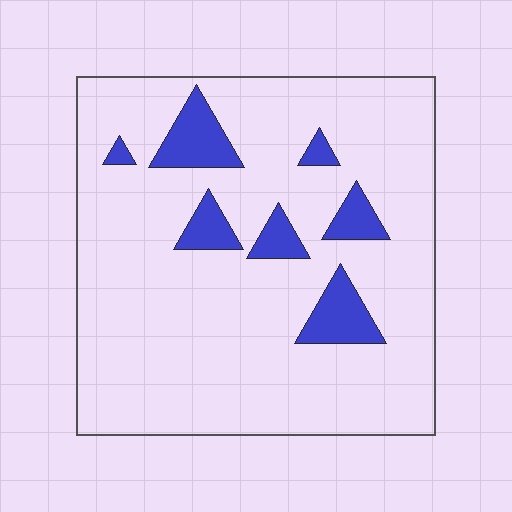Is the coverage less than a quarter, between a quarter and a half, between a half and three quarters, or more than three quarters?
Less than a quarter.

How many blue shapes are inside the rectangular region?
7.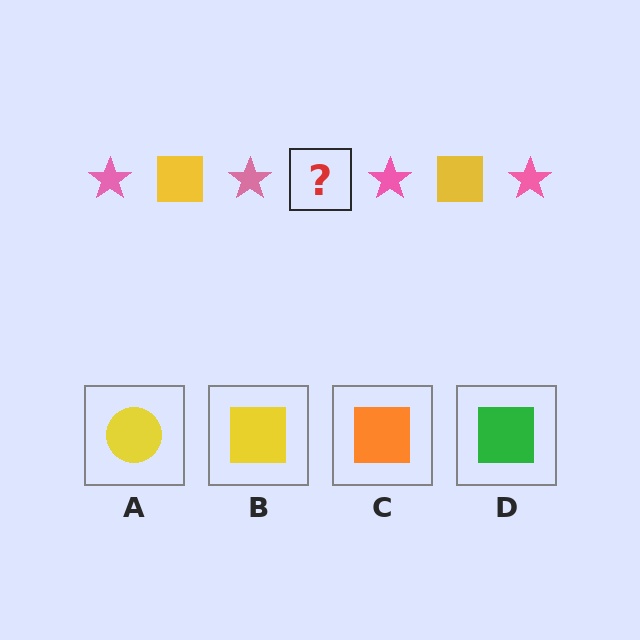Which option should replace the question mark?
Option B.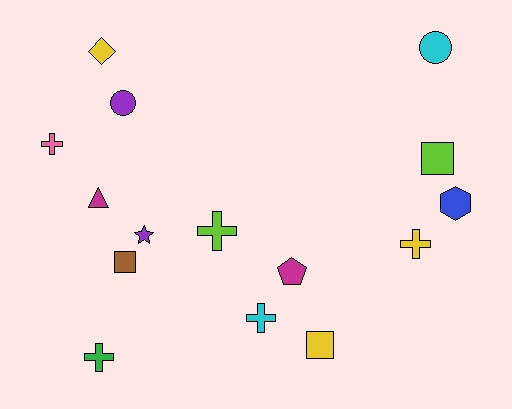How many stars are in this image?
There is 1 star.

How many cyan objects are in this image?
There are 2 cyan objects.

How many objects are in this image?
There are 15 objects.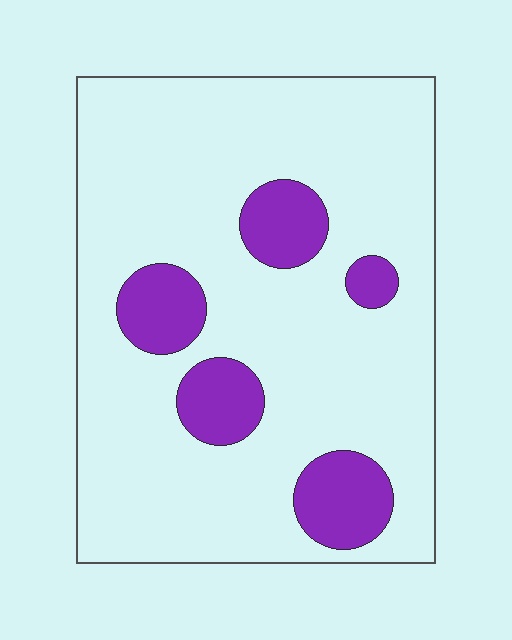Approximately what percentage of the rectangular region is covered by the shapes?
Approximately 15%.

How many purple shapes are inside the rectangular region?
5.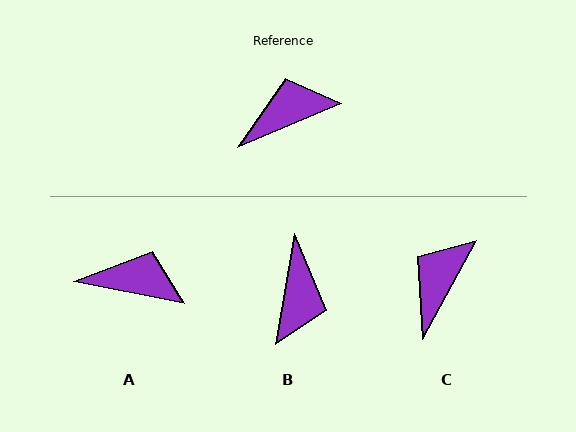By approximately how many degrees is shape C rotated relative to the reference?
Approximately 39 degrees counter-clockwise.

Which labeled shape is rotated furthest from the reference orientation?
B, about 123 degrees away.